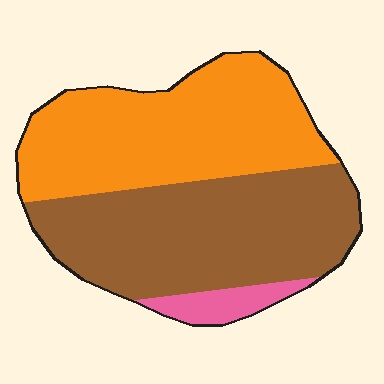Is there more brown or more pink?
Brown.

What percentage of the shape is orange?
Orange covers 46% of the shape.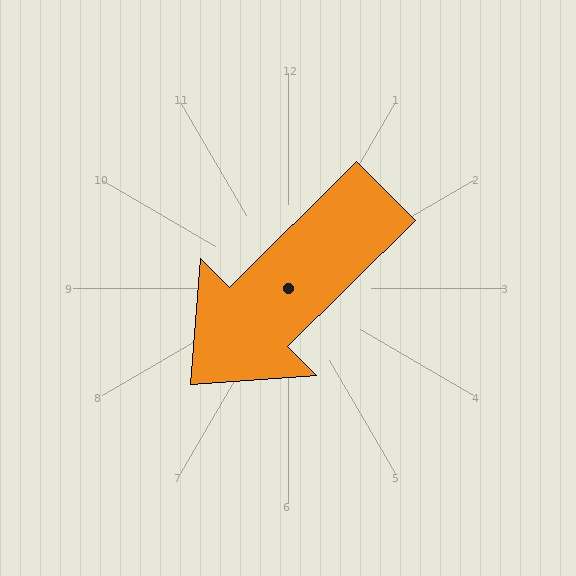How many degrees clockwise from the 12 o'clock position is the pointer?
Approximately 225 degrees.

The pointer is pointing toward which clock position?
Roughly 8 o'clock.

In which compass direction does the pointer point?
Southwest.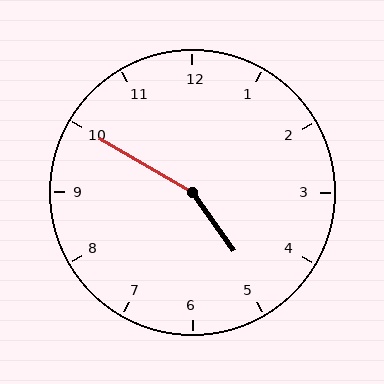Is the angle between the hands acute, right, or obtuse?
It is obtuse.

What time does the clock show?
4:50.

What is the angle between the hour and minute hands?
Approximately 155 degrees.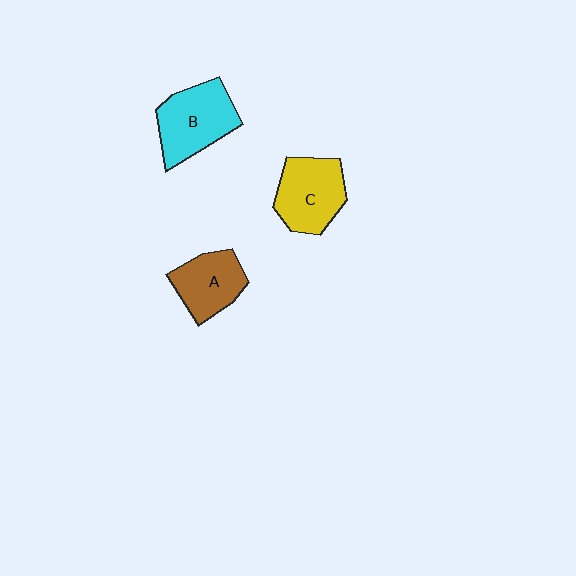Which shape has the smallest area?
Shape A (brown).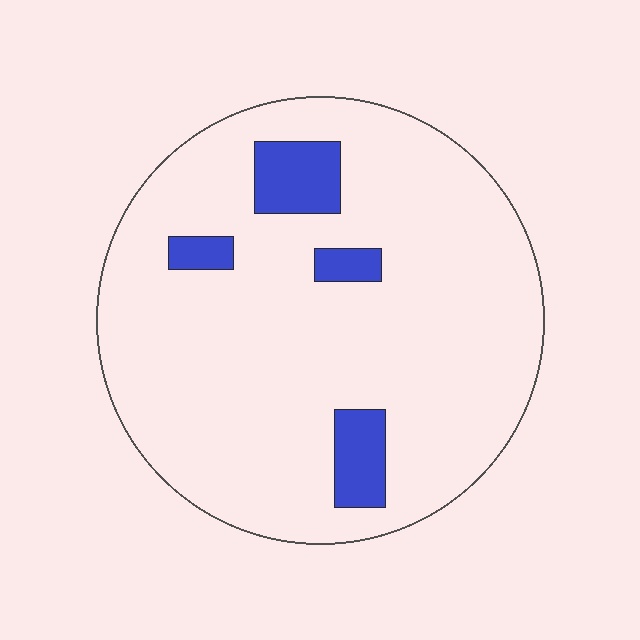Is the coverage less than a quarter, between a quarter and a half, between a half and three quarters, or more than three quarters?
Less than a quarter.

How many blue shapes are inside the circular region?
4.